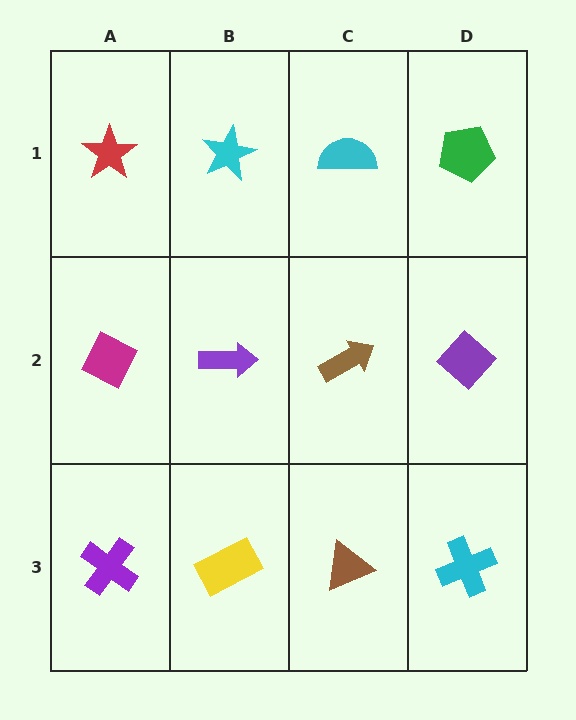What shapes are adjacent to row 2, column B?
A cyan star (row 1, column B), a yellow rectangle (row 3, column B), a magenta diamond (row 2, column A), a brown arrow (row 2, column C).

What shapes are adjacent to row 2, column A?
A red star (row 1, column A), a purple cross (row 3, column A), a purple arrow (row 2, column B).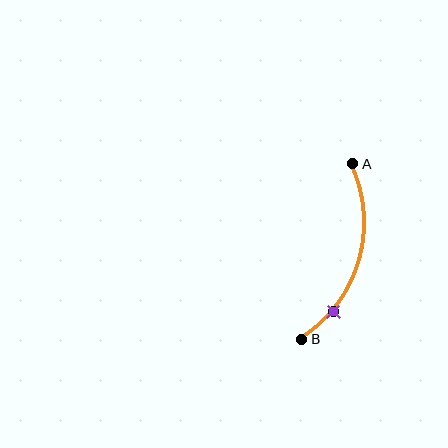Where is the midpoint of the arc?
The arc midpoint is the point on the curve farthest from the straight line joining A and B. It sits to the right of that line.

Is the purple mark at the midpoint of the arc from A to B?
No. The purple mark lies on the arc but is closer to endpoint B. The arc midpoint would be at the point on the curve equidistant along the arc from both A and B.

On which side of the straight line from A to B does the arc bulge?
The arc bulges to the right of the straight line connecting A and B.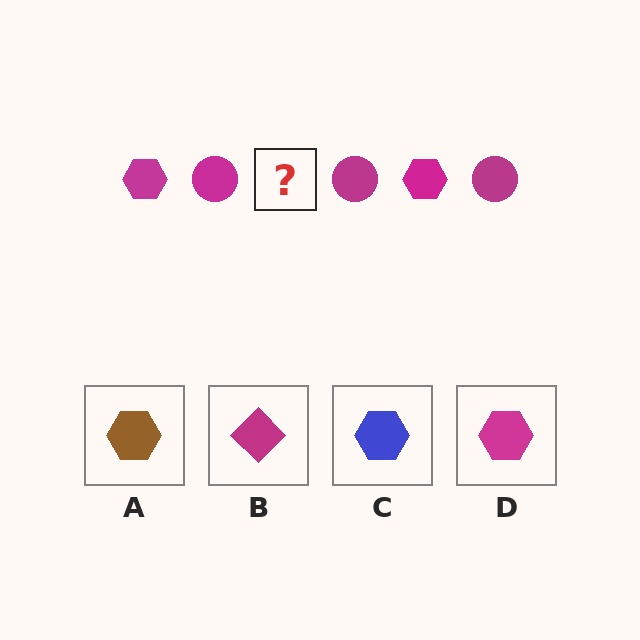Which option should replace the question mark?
Option D.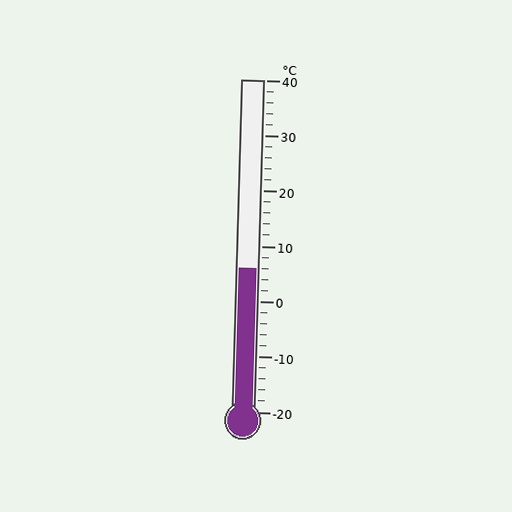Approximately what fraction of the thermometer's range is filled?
The thermometer is filled to approximately 45% of its range.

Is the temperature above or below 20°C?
The temperature is below 20°C.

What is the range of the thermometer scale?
The thermometer scale ranges from -20°C to 40°C.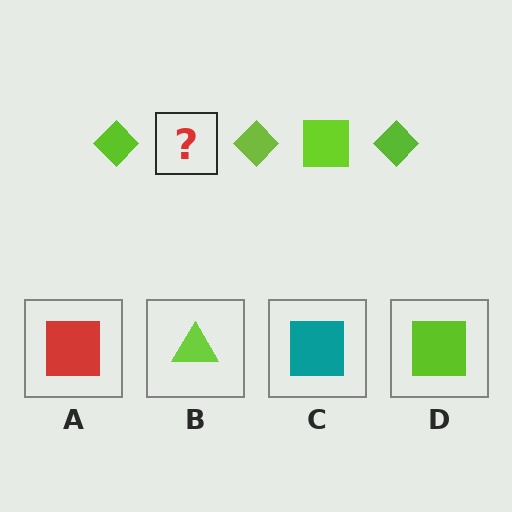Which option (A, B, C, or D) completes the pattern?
D.